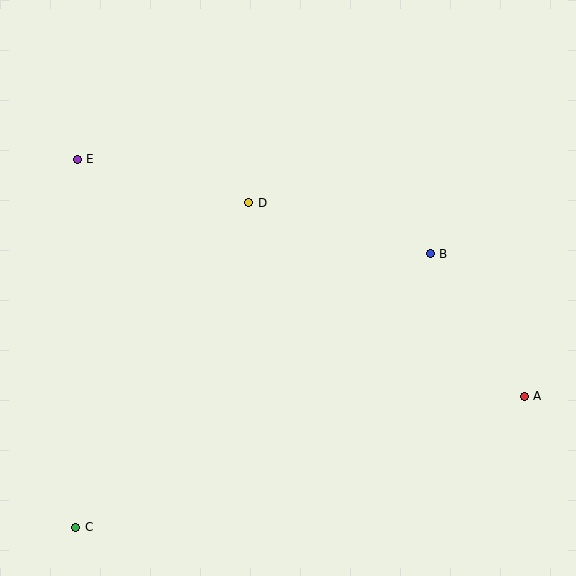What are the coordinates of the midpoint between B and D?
The midpoint between B and D is at (340, 228).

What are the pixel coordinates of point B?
Point B is at (430, 254).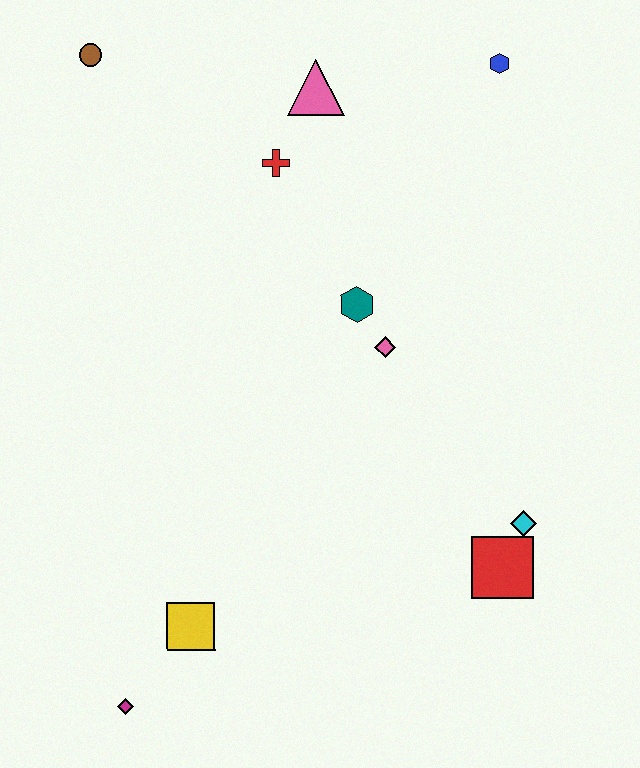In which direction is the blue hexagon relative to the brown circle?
The blue hexagon is to the right of the brown circle.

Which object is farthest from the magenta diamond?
The blue hexagon is farthest from the magenta diamond.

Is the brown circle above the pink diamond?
Yes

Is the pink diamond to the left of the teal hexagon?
No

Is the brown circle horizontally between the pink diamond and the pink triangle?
No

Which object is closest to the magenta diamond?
The yellow square is closest to the magenta diamond.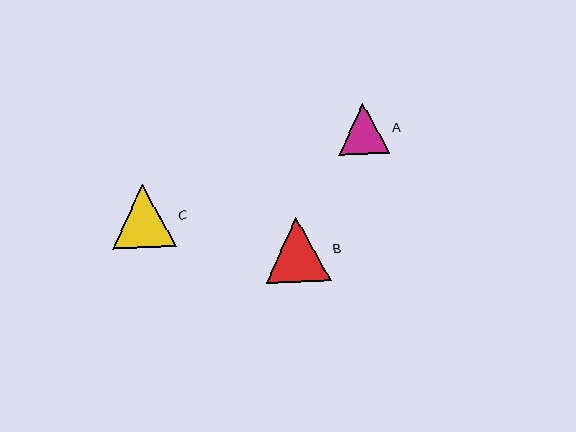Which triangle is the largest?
Triangle B is the largest with a size of approximately 65 pixels.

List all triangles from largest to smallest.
From largest to smallest: B, C, A.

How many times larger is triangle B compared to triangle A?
Triangle B is approximately 1.3 times the size of triangle A.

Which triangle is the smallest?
Triangle A is the smallest with a size of approximately 51 pixels.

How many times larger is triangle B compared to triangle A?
Triangle B is approximately 1.3 times the size of triangle A.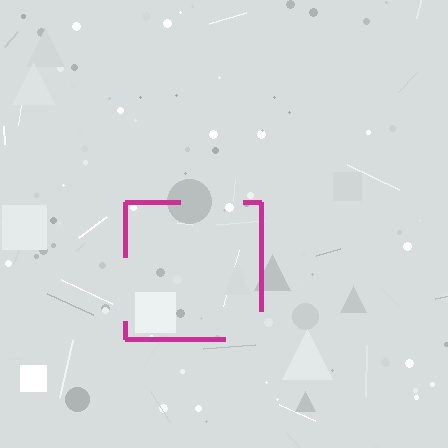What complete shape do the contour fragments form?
The contour fragments form a square.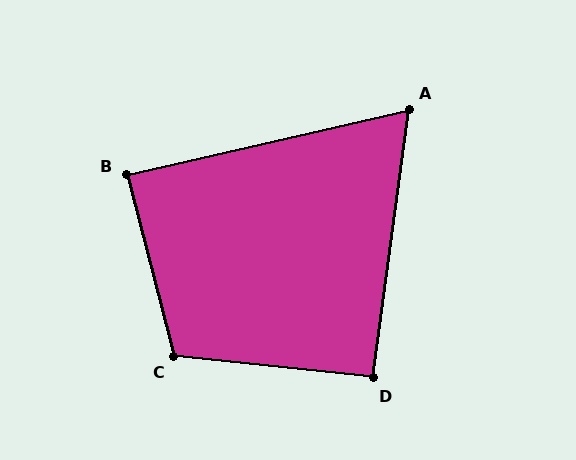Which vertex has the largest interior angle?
C, at approximately 110 degrees.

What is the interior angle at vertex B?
Approximately 88 degrees (approximately right).